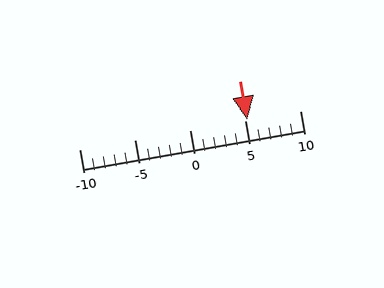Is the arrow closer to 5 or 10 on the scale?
The arrow is closer to 5.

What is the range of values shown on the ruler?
The ruler shows values from -10 to 10.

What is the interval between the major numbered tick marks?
The major tick marks are spaced 5 units apart.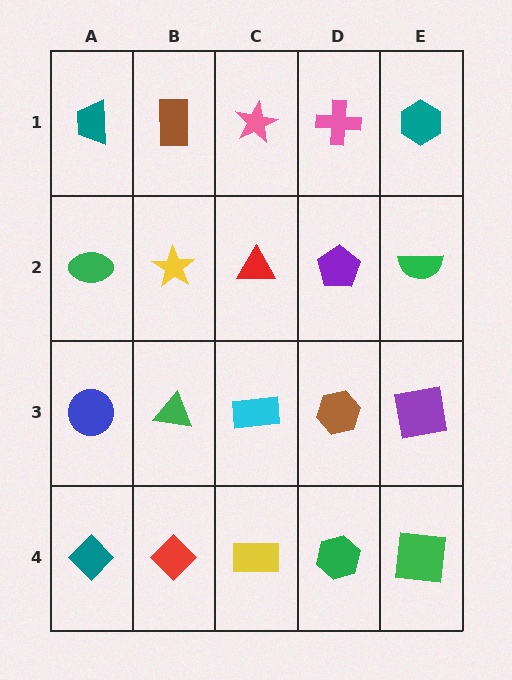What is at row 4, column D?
A green hexagon.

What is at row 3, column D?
A brown hexagon.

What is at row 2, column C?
A red triangle.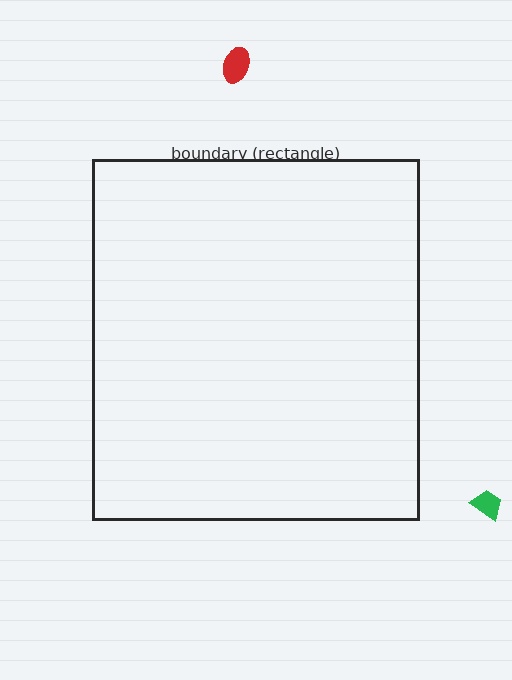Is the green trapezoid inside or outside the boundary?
Outside.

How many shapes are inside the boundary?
0 inside, 2 outside.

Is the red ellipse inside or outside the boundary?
Outside.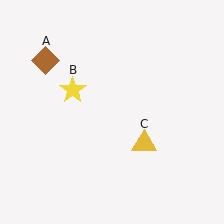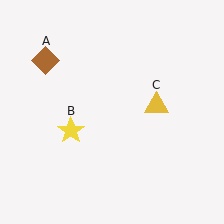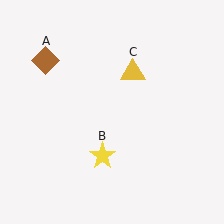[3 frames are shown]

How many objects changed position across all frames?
2 objects changed position: yellow star (object B), yellow triangle (object C).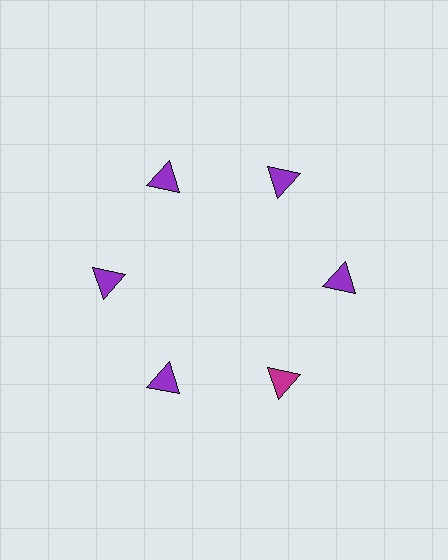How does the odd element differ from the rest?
It has a different color: magenta instead of purple.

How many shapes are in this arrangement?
There are 6 shapes arranged in a ring pattern.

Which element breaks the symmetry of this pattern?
The magenta triangle at roughly the 5 o'clock position breaks the symmetry. All other shapes are purple triangles.